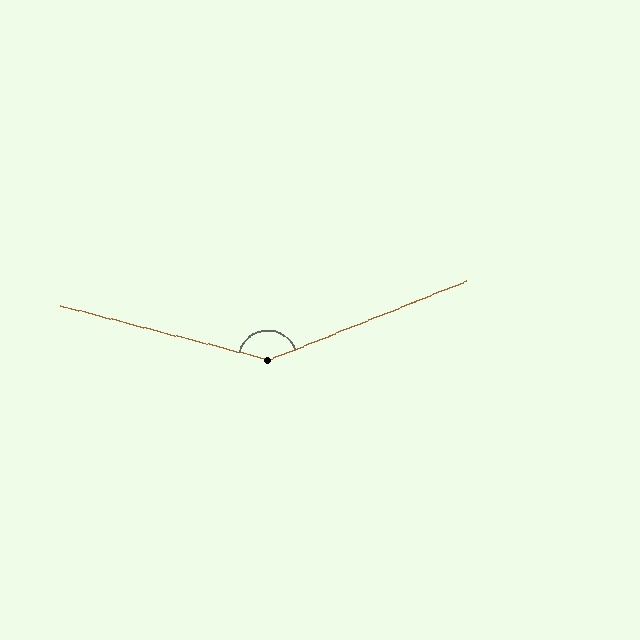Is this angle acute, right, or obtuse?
It is obtuse.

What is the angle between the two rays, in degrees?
Approximately 144 degrees.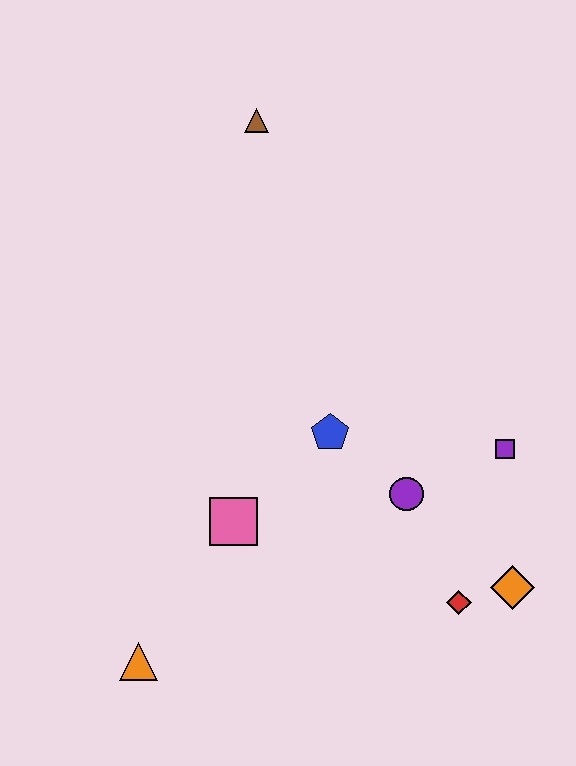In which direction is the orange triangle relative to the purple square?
The orange triangle is to the left of the purple square.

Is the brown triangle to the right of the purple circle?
No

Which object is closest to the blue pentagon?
The purple circle is closest to the blue pentagon.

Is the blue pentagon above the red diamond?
Yes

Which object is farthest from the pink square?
The brown triangle is farthest from the pink square.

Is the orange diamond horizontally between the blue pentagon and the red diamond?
No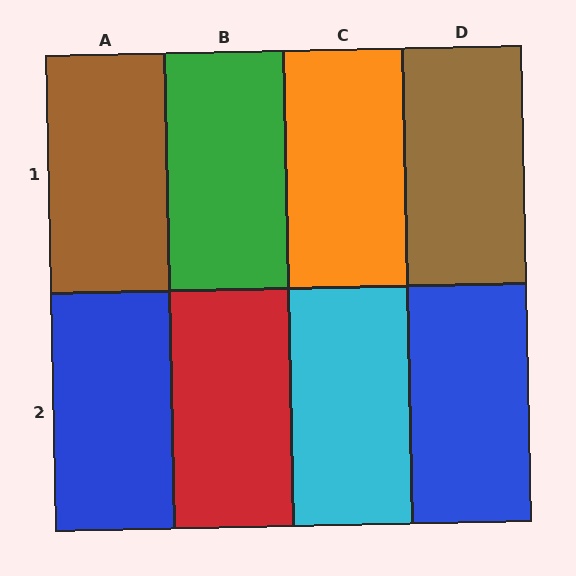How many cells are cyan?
1 cell is cyan.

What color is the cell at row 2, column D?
Blue.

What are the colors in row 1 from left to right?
Brown, green, orange, brown.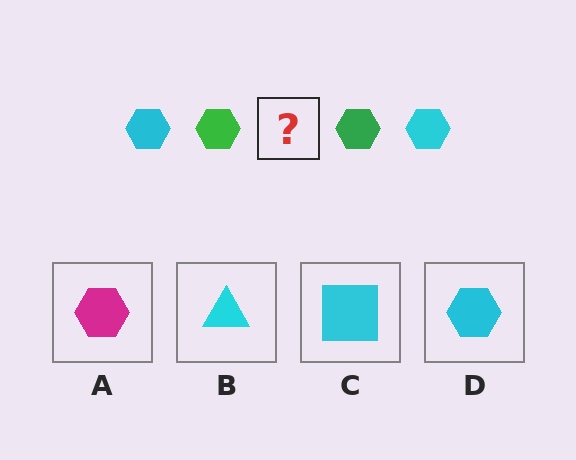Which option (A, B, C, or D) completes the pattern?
D.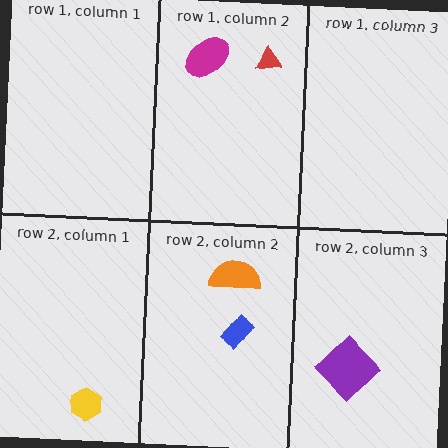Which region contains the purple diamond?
The row 2, column 3 region.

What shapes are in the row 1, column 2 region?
The red triangle, the magenta ellipse.